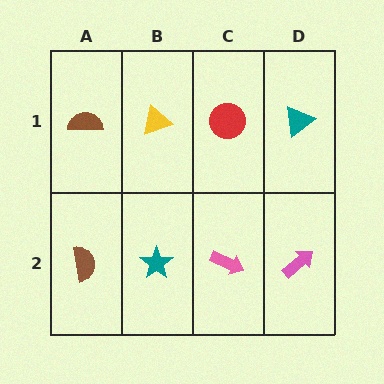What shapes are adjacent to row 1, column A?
A brown semicircle (row 2, column A), a yellow triangle (row 1, column B).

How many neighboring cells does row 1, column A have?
2.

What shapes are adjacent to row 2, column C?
A red circle (row 1, column C), a teal star (row 2, column B), a pink arrow (row 2, column D).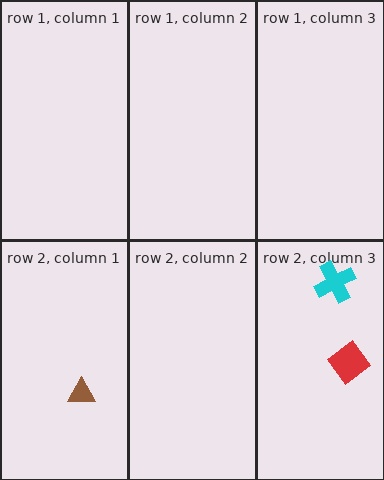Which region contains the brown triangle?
The row 2, column 1 region.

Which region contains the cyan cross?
The row 2, column 3 region.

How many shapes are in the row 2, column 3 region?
2.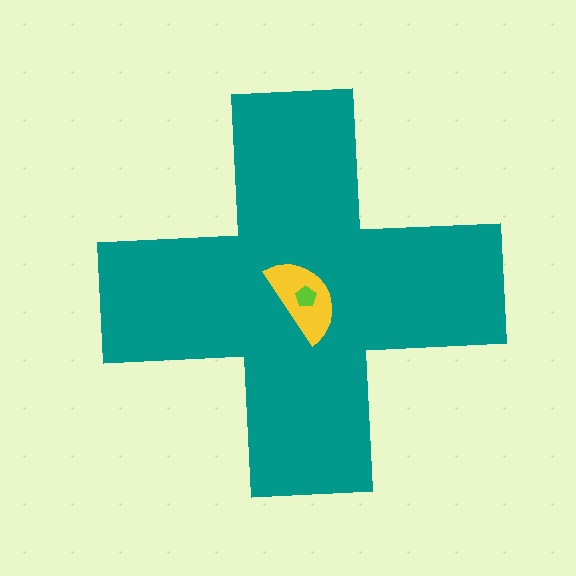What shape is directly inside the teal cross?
The yellow semicircle.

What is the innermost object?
The lime pentagon.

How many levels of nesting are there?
3.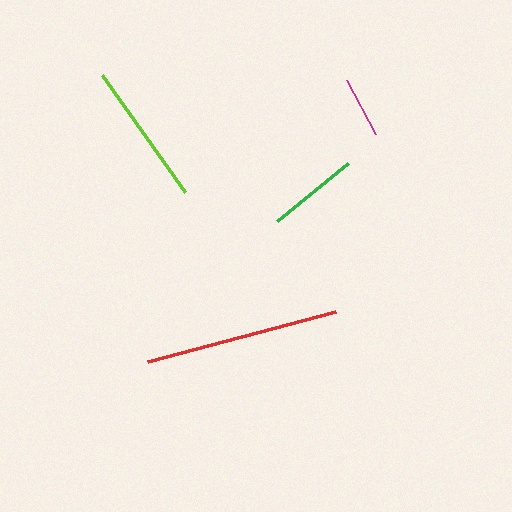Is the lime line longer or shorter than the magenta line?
The lime line is longer than the magenta line.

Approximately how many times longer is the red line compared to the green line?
The red line is approximately 2.1 times the length of the green line.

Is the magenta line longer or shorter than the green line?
The green line is longer than the magenta line.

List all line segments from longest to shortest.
From longest to shortest: red, lime, green, magenta.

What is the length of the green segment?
The green segment is approximately 92 pixels long.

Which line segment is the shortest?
The magenta line is the shortest at approximately 61 pixels.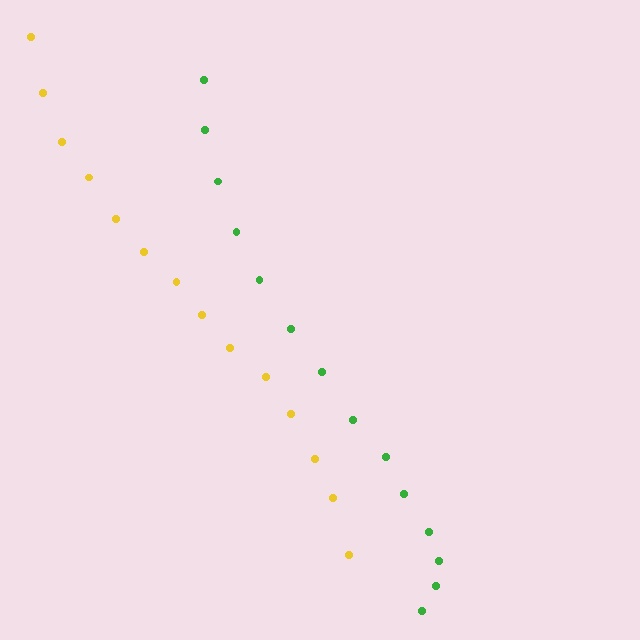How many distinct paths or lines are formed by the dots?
There are 2 distinct paths.